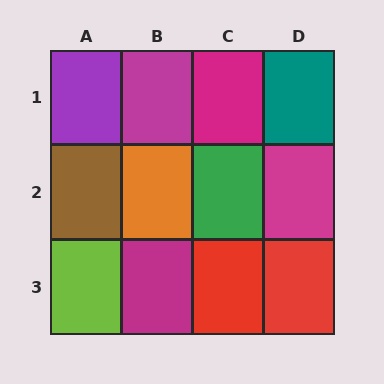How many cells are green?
1 cell is green.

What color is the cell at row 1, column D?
Teal.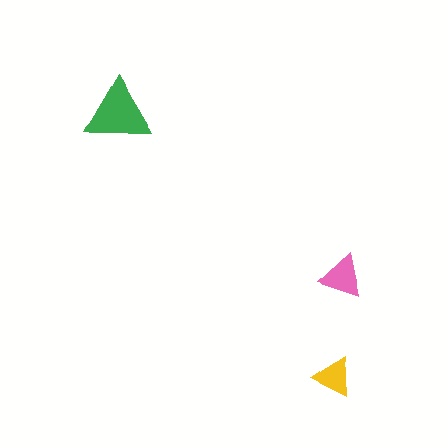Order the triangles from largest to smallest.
the green one, the pink one, the yellow one.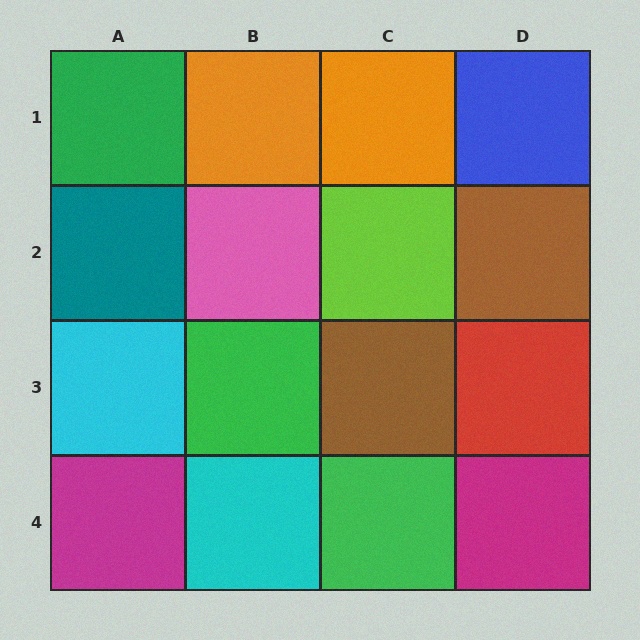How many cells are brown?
2 cells are brown.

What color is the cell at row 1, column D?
Blue.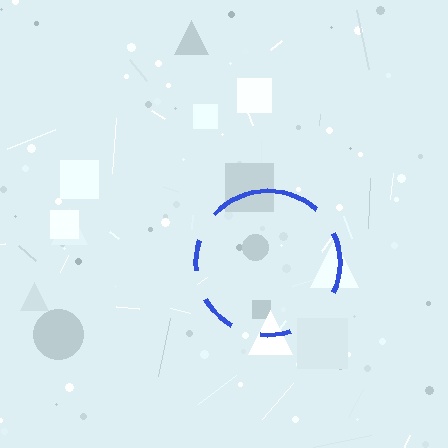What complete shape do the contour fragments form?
The contour fragments form a circle.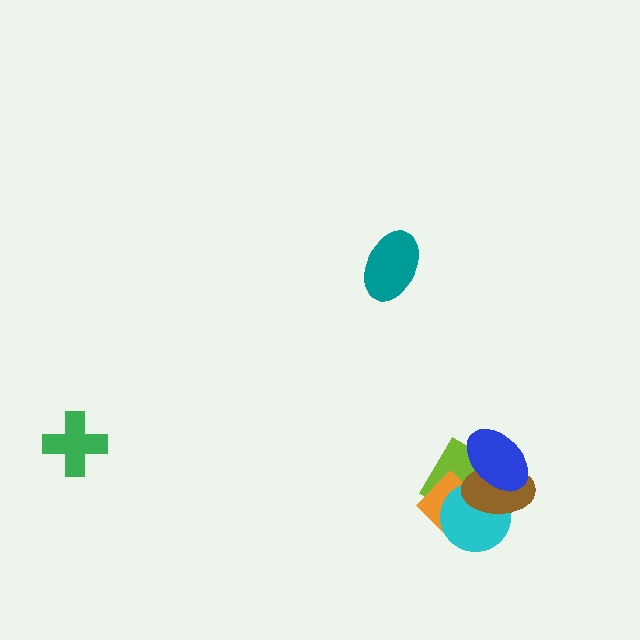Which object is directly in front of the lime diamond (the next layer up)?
The orange diamond is directly in front of the lime diamond.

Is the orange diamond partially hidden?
Yes, it is partially covered by another shape.